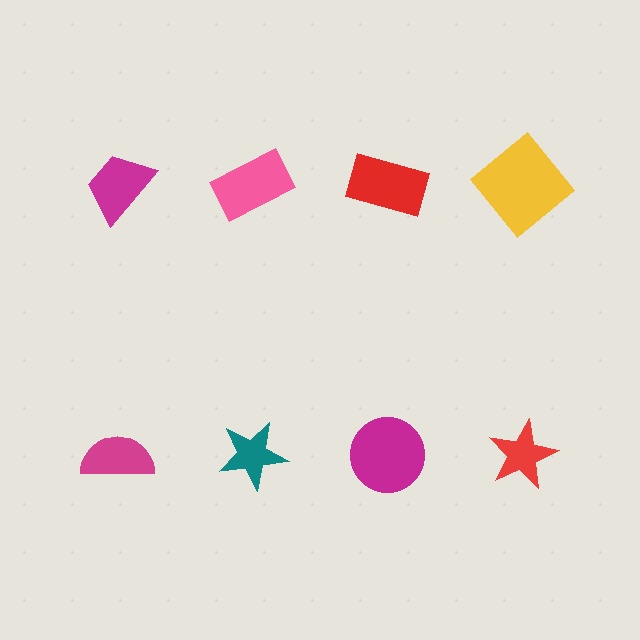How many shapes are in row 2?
4 shapes.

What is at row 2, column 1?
A magenta semicircle.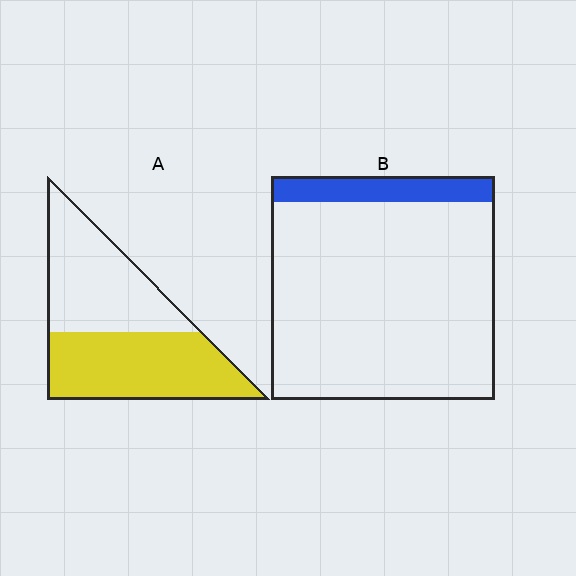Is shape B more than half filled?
No.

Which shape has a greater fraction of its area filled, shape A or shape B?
Shape A.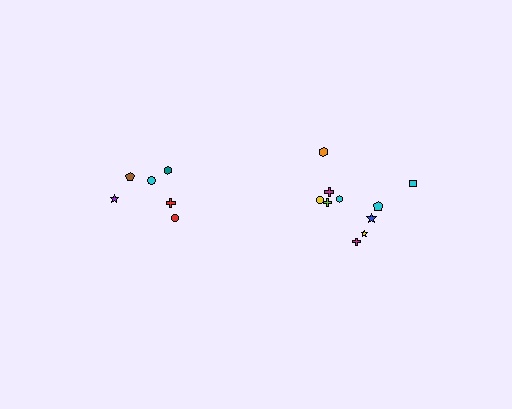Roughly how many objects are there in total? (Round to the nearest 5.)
Roughly 15 objects in total.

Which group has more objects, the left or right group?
The right group.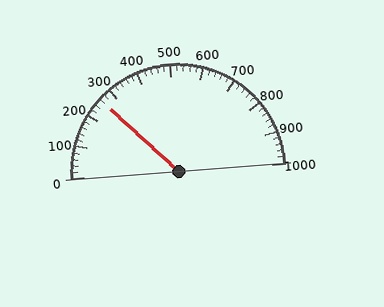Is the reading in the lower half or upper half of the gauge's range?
The reading is in the lower half of the range (0 to 1000).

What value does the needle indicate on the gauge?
The needle indicates approximately 260.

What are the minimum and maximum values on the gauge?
The gauge ranges from 0 to 1000.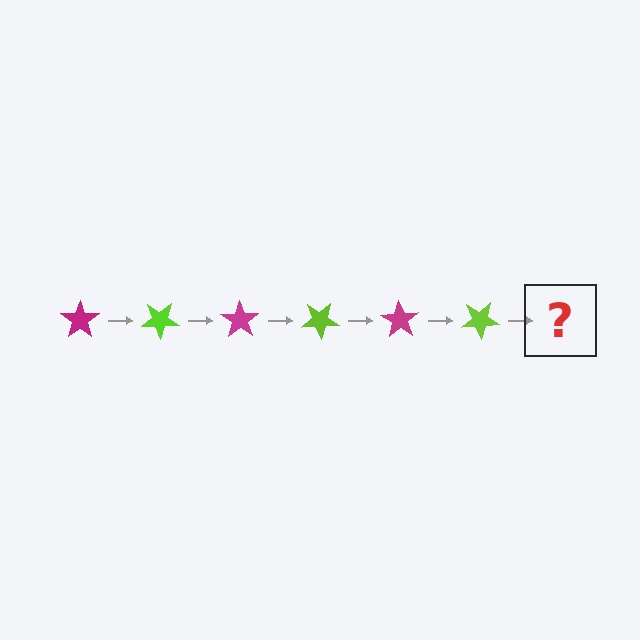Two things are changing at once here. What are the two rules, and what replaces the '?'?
The two rules are that it rotates 35 degrees each step and the color cycles through magenta and lime. The '?' should be a magenta star, rotated 210 degrees from the start.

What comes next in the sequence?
The next element should be a magenta star, rotated 210 degrees from the start.